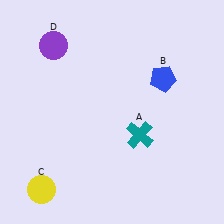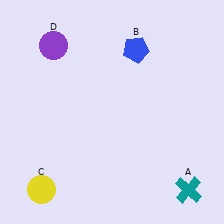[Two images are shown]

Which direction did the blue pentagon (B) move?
The blue pentagon (B) moved up.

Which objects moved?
The objects that moved are: the teal cross (A), the blue pentagon (B).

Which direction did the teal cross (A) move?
The teal cross (A) moved down.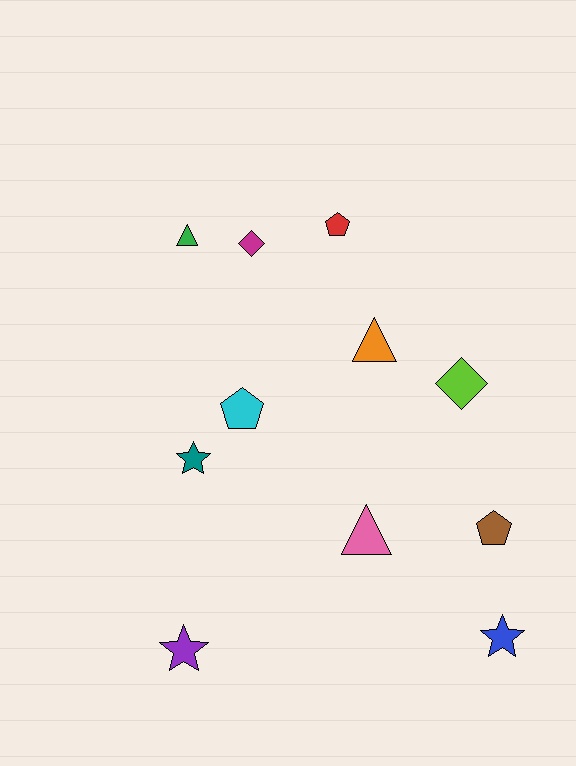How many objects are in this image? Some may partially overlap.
There are 11 objects.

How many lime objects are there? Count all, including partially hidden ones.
There is 1 lime object.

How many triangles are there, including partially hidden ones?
There are 3 triangles.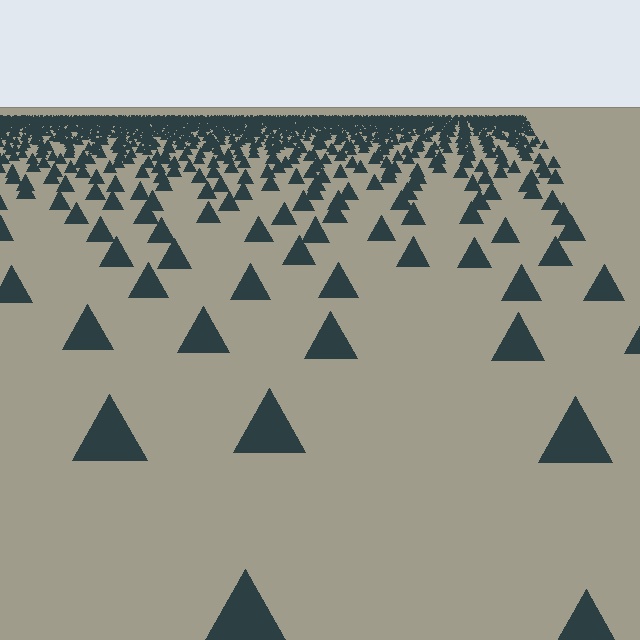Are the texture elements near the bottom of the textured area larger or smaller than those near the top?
Larger. Near the bottom, elements are closer to the viewer and appear at a bigger on-screen size.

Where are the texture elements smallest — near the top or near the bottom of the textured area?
Near the top.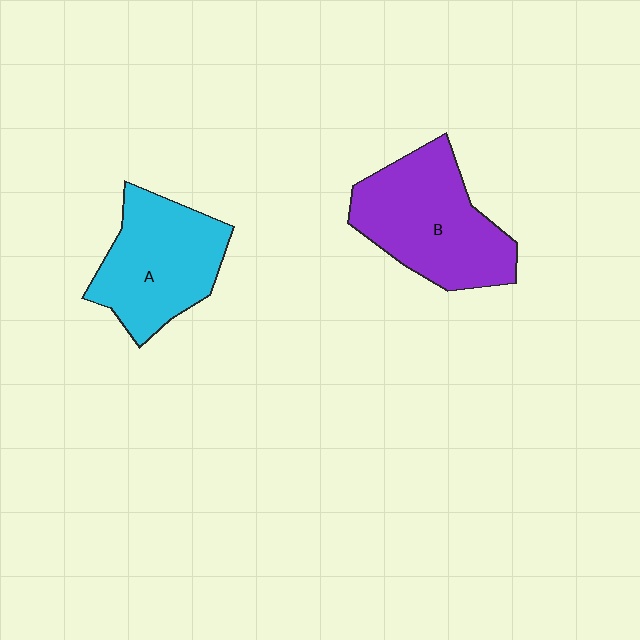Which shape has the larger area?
Shape B (purple).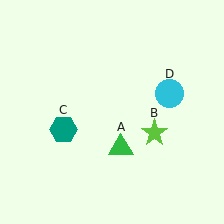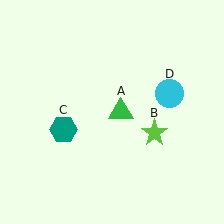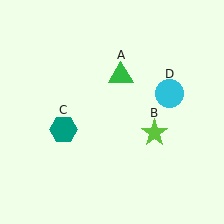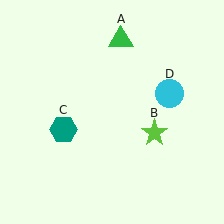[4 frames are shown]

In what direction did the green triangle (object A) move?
The green triangle (object A) moved up.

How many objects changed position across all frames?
1 object changed position: green triangle (object A).